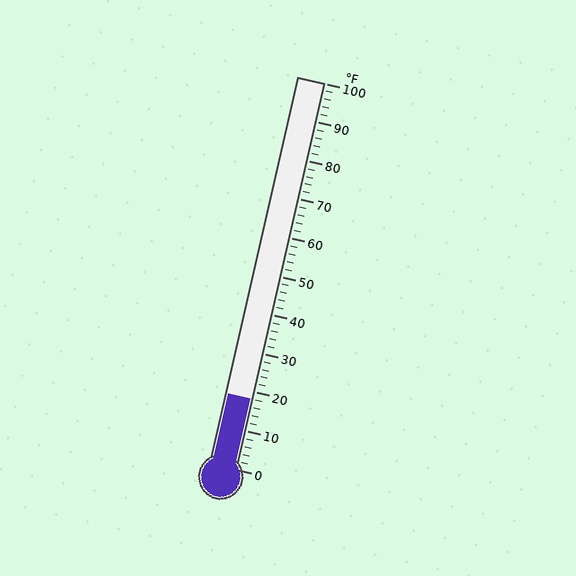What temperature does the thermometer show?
The thermometer shows approximately 18°F.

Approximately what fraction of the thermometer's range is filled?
The thermometer is filled to approximately 20% of its range.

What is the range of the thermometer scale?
The thermometer scale ranges from 0°F to 100°F.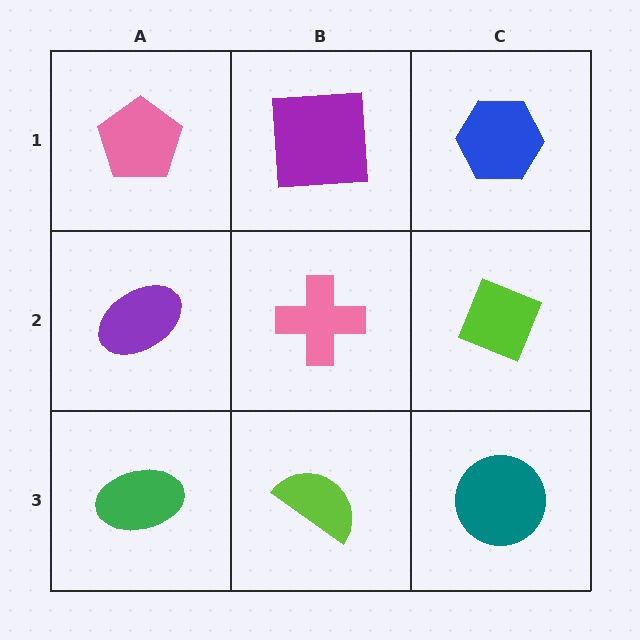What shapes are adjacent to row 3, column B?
A pink cross (row 2, column B), a green ellipse (row 3, column A), a teal circle (row 3, column C).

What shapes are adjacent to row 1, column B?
A pink cross (row 2, column B), a pink pentagon (row 1, column A), a blue hexagon (row 1, column C).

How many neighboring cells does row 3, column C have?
2.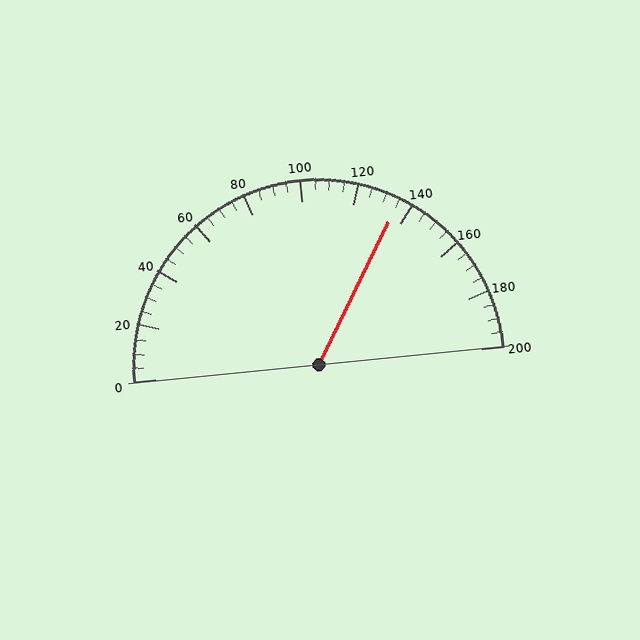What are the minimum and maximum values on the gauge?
The gauge ranges from 0 to 200.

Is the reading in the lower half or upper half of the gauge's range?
The reading is in the upper half of the range (0 to 200).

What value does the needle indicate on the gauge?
The needle indicates approximately 135.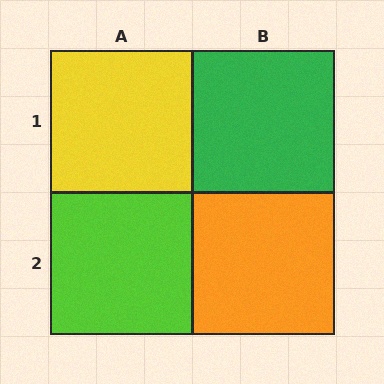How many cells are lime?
1 cell is lime.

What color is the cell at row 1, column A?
Yellow.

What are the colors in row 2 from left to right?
Lime, orange.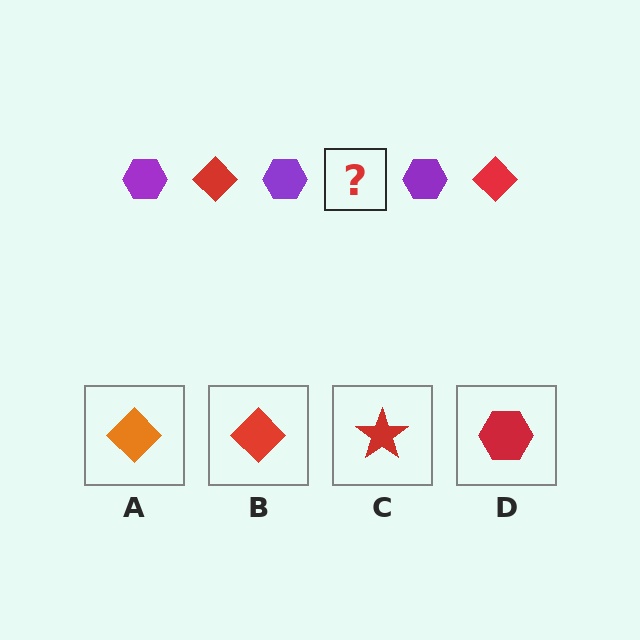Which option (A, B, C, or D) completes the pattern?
B.